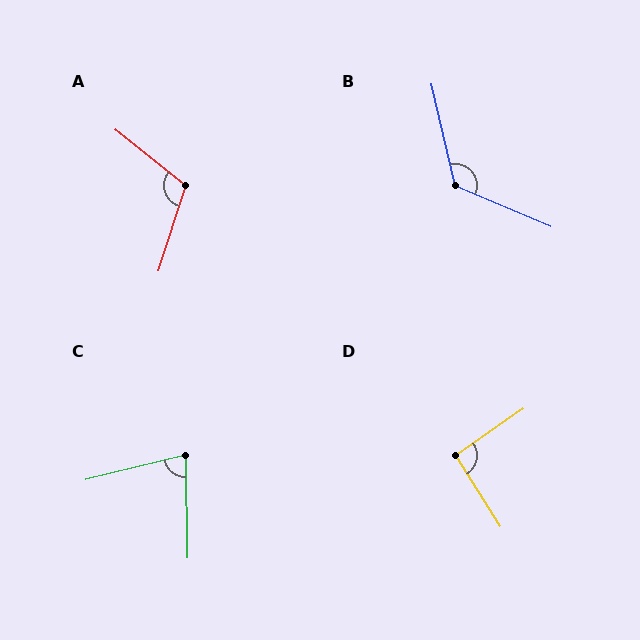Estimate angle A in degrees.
Approximately 111 degrees.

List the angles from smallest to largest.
C (77°), D (93°), A (111°), B (126°).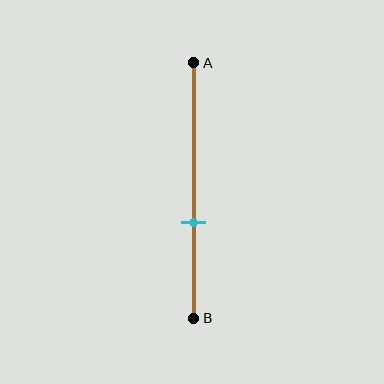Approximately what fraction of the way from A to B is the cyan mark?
The cyan mark is approximately 65% of the way from A to B.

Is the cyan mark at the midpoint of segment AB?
No, the mark is at about 65% from A, not at the 50% midpoint.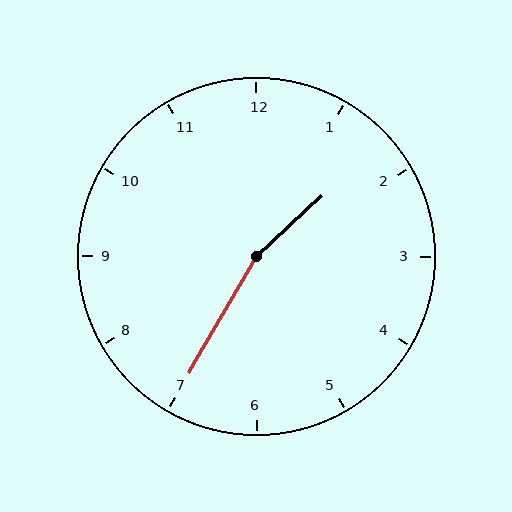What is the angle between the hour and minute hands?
Approximately 162 degrees.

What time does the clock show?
1:35.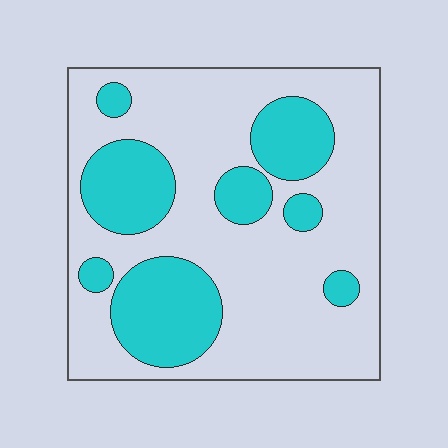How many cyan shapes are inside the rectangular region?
8.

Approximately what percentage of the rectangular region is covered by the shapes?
Approximately 30%.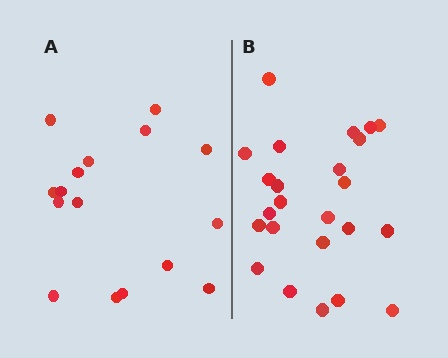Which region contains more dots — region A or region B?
Region B (the right region) has more dots.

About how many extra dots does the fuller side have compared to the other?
Region B has roughly 8 or so more dots than region A.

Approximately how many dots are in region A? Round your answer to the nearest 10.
About 20 dots. (The exact count is 16, which rounds to 20.)